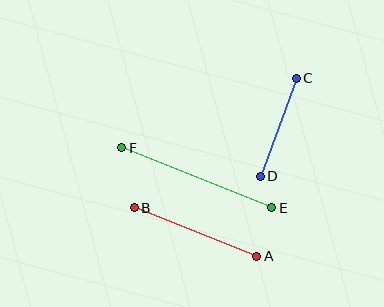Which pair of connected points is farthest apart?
Points E and F are farthest apart.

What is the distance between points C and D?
The distance is approximately 104 pixels.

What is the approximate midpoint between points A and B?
The midpoint is at approximately (195, 232) pixels.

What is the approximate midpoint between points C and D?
The midpoint is at approximately (278, 127) pixels.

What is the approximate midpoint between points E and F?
The midpoint is at approximately (197, 178) pixels.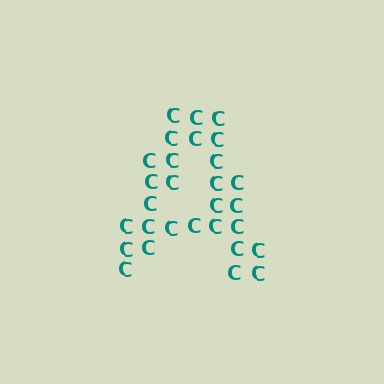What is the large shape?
The large shape is the letter A.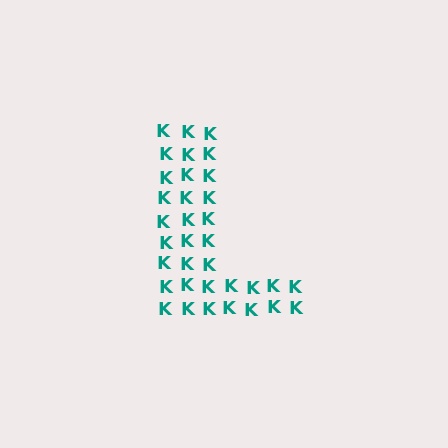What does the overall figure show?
The overall figure shows the letter L.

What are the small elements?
The small elements are letter K's.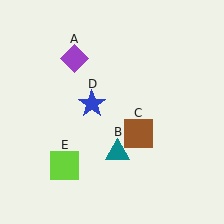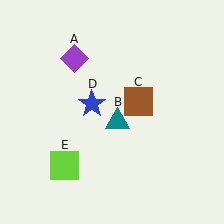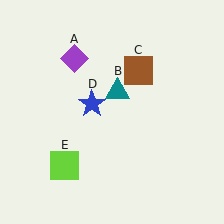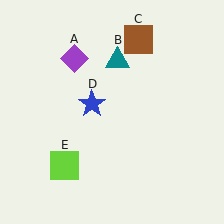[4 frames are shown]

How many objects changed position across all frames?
2 objects changed position: teal triangle (object B), brown square (object C).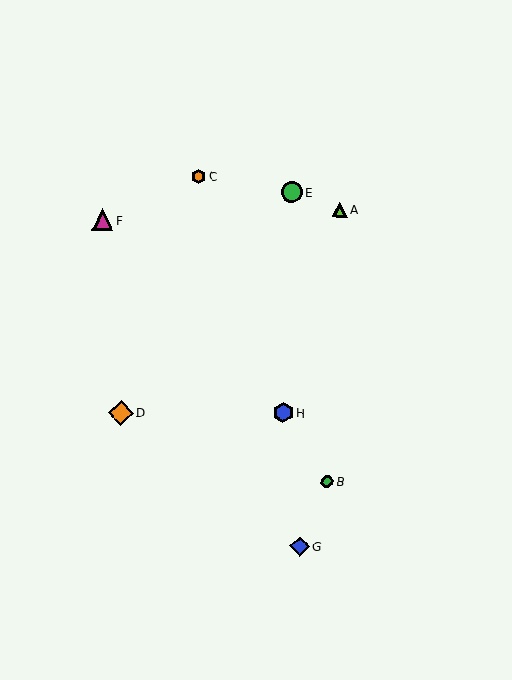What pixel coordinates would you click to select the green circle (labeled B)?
Click at (327, 482) to select the green circle B.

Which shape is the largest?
The orange diamond (labeled D) is the largest.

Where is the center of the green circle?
The center of the green circle is at (327, 482).